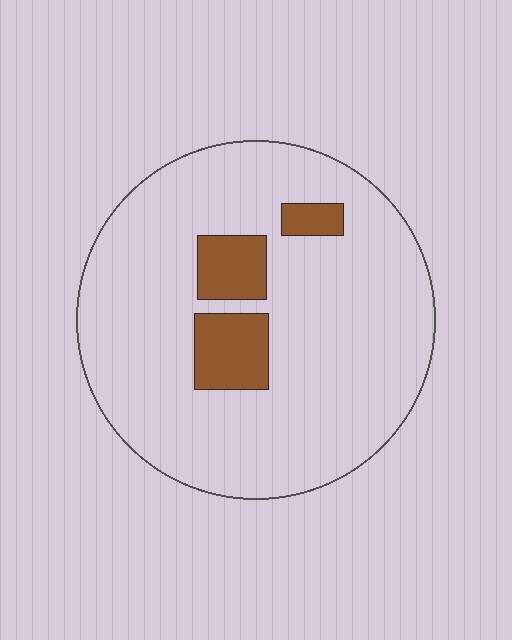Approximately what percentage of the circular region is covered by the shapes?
Approximately 10%.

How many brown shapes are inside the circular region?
3.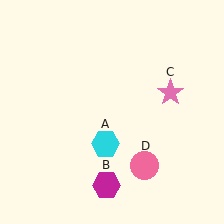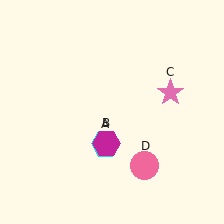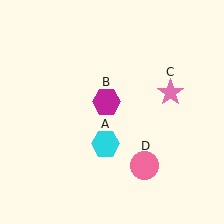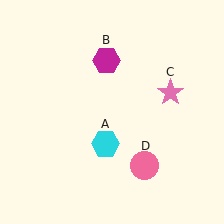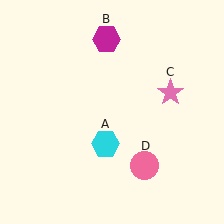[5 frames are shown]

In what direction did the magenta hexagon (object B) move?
The magenta hexagon (object B) moved up.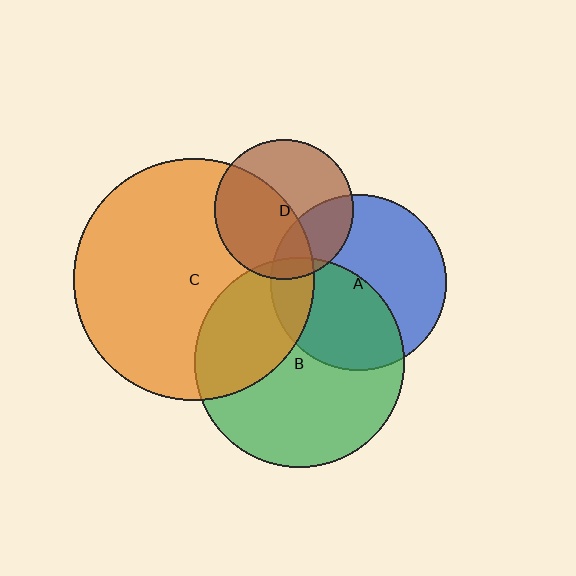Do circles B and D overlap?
Yes.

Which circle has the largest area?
Circle C (orange).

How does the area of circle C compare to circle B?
Approximately 1.3 times.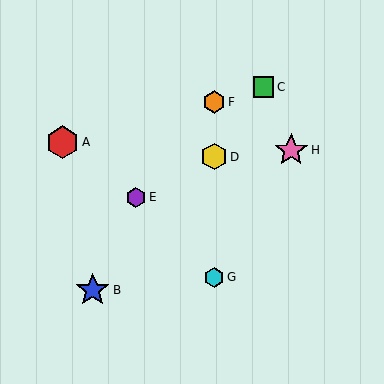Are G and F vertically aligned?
Yes, both are at x≈214.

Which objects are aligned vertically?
Objects D, F, G are aligned vertically.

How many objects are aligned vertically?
3 objects (D, F, G) are aligned vertically.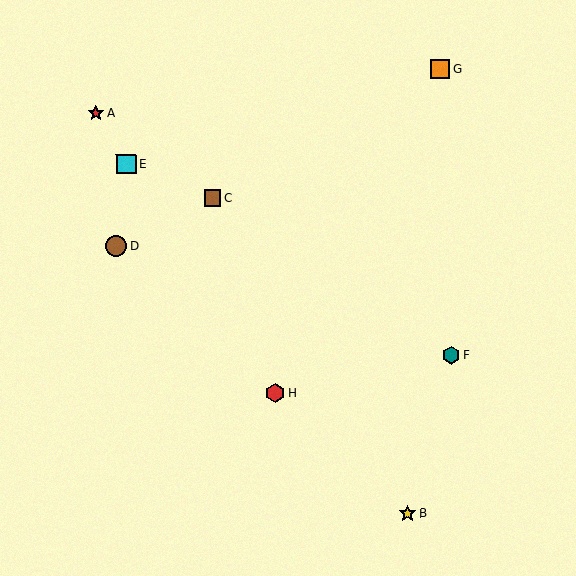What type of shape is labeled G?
Shape G is an orange square.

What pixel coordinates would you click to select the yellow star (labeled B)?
Click at (407, 513) to select the yellow star B.